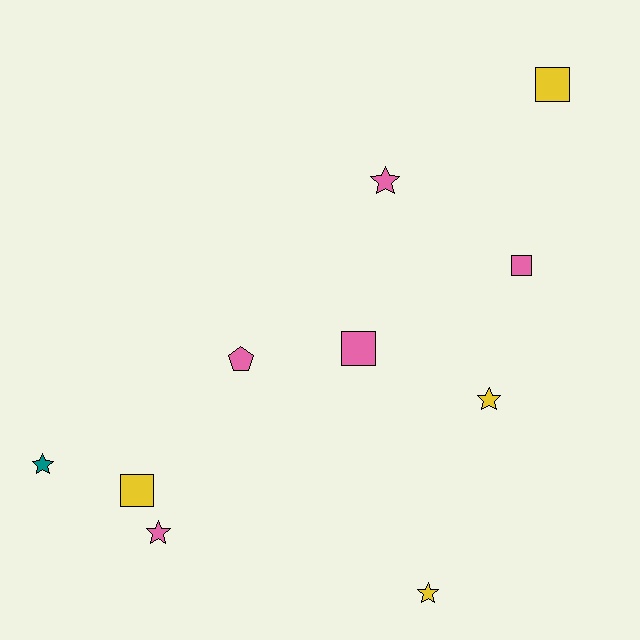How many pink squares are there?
There are 2 pink squares.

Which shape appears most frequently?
Star, with 5 objects.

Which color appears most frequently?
Pink, with 5 objects.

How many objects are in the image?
There are 10 objects.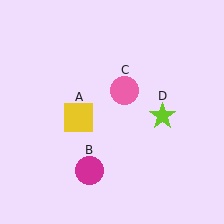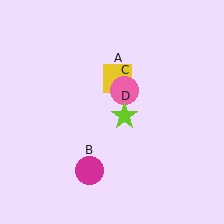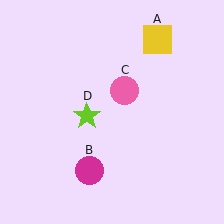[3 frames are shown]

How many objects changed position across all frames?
2 objects changed position: yellow square (object A), lime star (object D).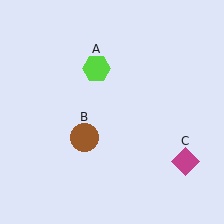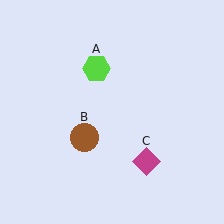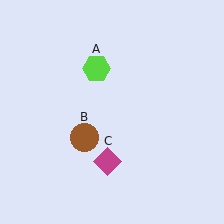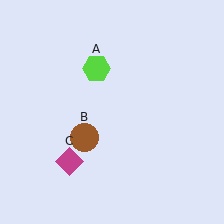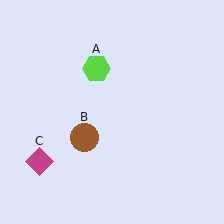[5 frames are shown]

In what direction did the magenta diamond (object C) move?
The magenta diamond (object C) moved left.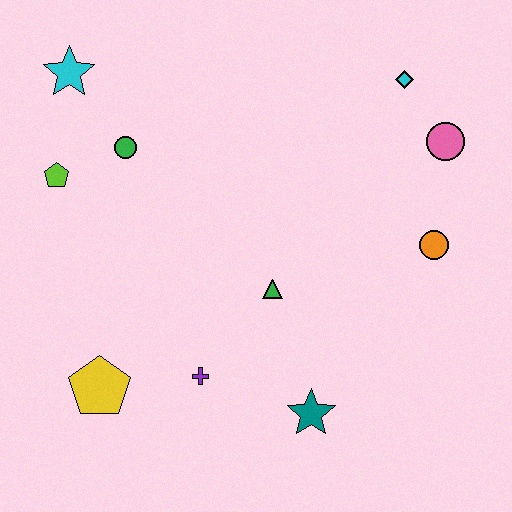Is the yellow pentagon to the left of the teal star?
Yes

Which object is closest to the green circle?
The lime pentagon is closest to the green circle.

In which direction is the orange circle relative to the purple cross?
The orange circle is to the right of the purple cross.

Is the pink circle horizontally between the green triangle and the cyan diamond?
No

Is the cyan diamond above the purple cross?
Yes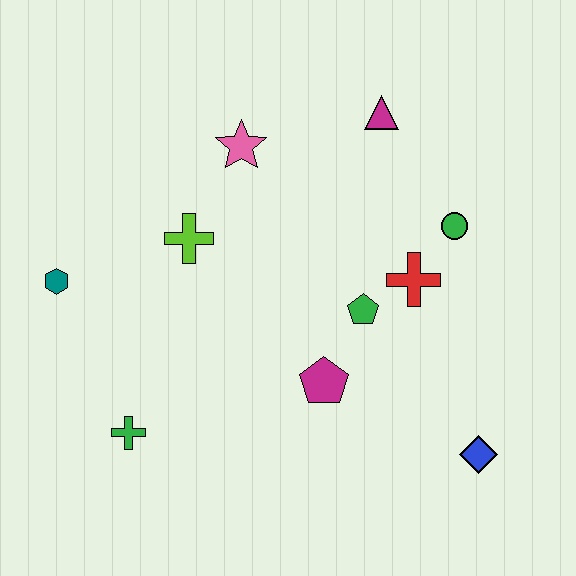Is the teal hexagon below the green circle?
Yes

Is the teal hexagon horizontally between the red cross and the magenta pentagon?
No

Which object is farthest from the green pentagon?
The teal hexagon is farthest from the green pentagon.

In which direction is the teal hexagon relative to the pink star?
The teal hexagon is to the left of the pink star.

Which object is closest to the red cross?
The green pentagon is closest to the red cross.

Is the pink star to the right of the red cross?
No